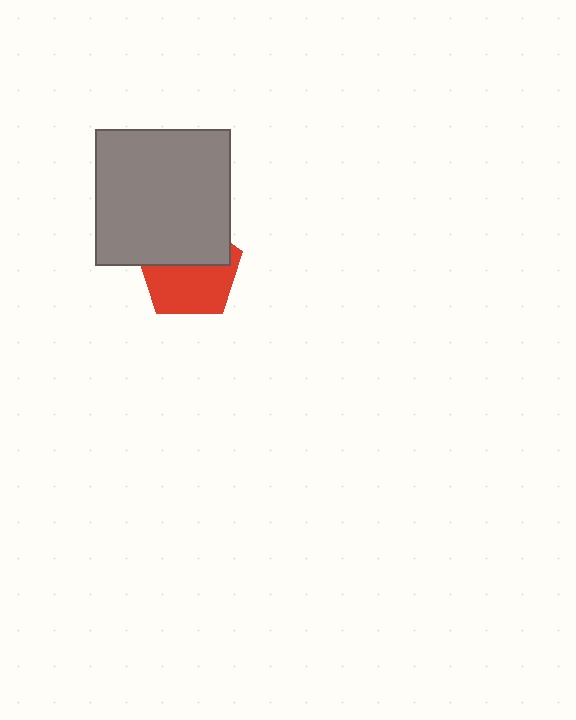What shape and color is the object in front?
The object in front is a gray square.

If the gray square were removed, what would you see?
You would see the complete red pentagon.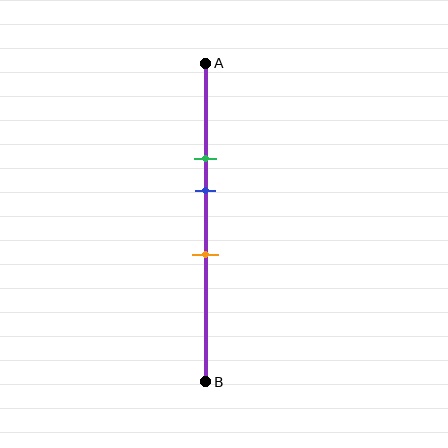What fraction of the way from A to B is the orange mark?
The orange mark is approximately 60% (0.6) of the way from A to B.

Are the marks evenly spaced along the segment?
Yes, the marks are approximately evenly spaced.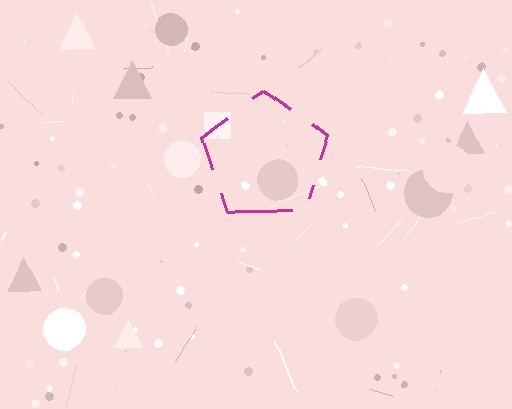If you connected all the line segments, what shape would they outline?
They would outline a pentagon.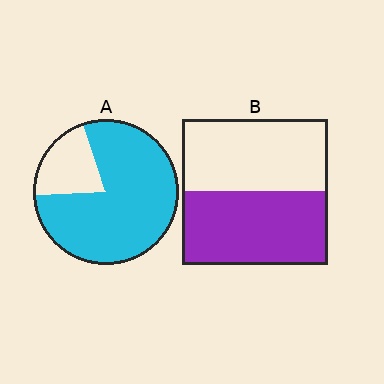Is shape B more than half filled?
Roughly half.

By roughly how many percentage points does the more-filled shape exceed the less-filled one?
By roughly 30 percentage points (A over B).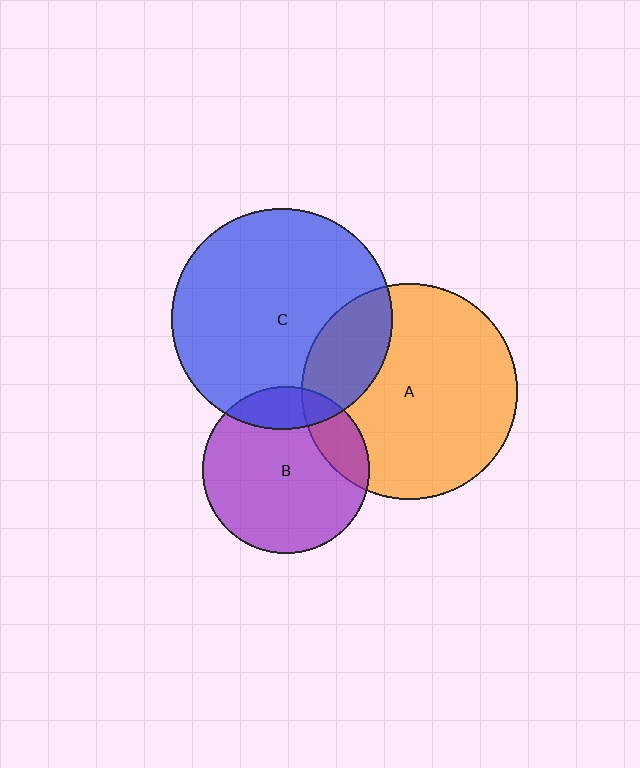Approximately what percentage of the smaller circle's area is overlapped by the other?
Approximately 15%.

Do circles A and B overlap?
Yes.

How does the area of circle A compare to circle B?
Approximately 1.7 times.